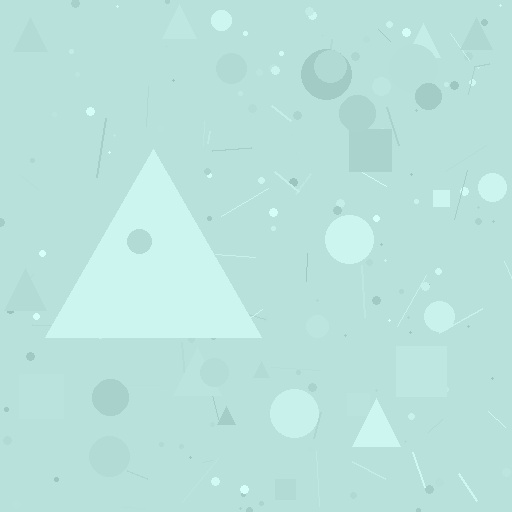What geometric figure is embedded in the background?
A triangle is embedded in the background.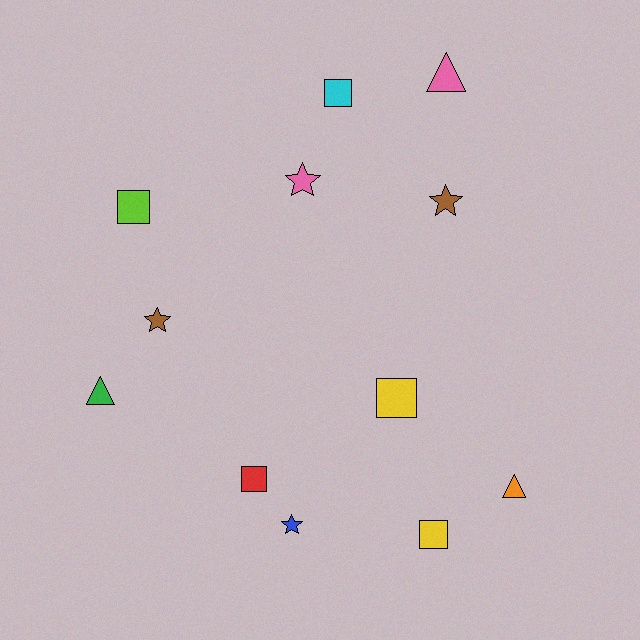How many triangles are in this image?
There are 3 triangles.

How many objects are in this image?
There are 12 objects.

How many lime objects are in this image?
There is 1 lime object.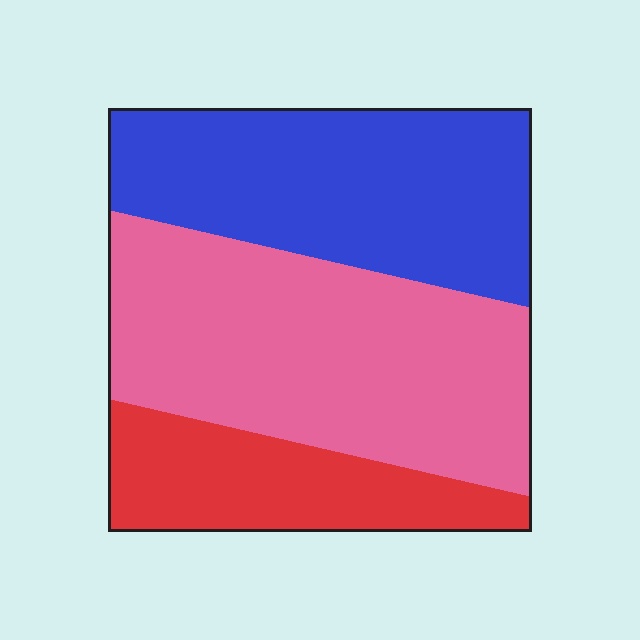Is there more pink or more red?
Pink.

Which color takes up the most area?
Pink, at roughly 45%.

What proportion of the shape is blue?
Blue takes up between a third and a half of the shape.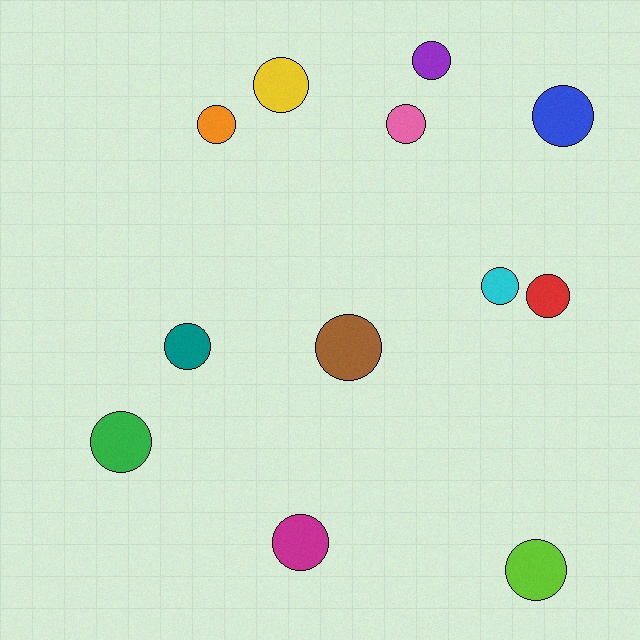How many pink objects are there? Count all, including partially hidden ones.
There is 1 pink object.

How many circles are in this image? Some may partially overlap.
There are 12 circles.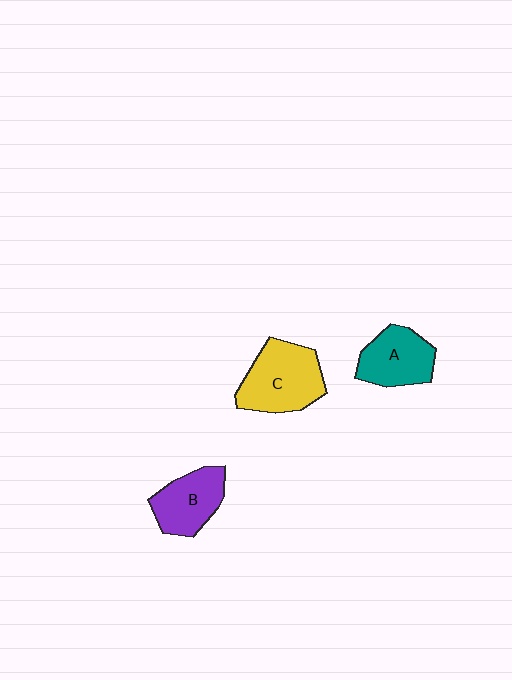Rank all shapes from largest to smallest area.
From largest to smallest: C (yellow), A (teal), B (purple).